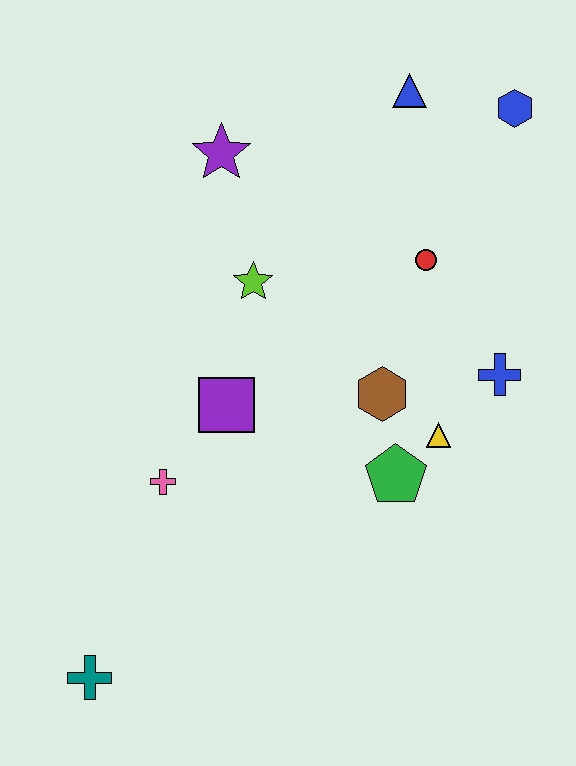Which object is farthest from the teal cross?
The blue hexagon is farthest from the teal cross.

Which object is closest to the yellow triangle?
The green pentagon is closest to the yellow triangle.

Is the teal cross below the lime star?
Yes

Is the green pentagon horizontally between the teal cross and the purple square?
No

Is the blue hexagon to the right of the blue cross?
Yes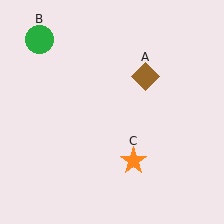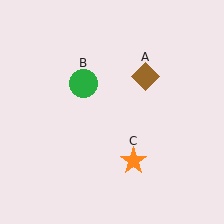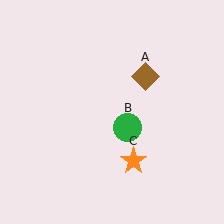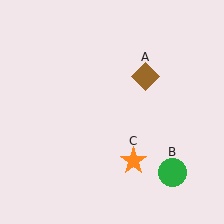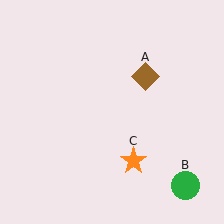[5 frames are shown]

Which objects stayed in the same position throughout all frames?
Brown diamond (object A) and orange star (object C) remained stationary.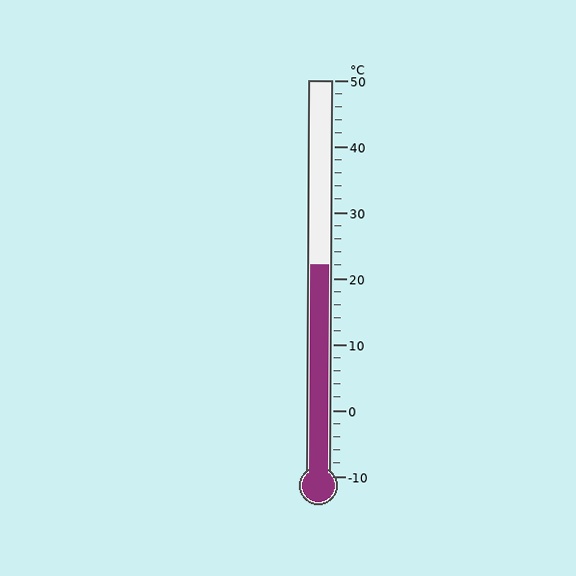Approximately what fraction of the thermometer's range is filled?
The thermometer is filled to approximately 55% of its range.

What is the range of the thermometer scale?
The thermometer scale ranges from -10°C to 50°C.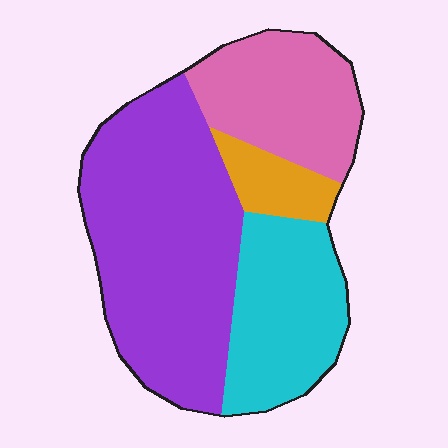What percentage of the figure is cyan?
Cyan covers 23% of the figure.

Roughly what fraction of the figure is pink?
Pink covers about 20% of the figure.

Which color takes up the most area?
Purple, at roughly 45%.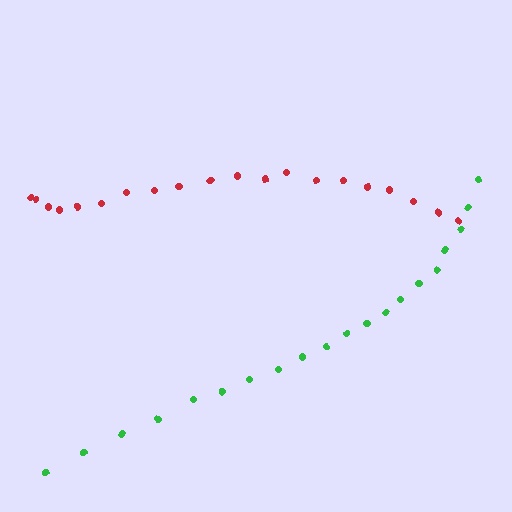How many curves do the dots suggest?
There are 2 distinct paths.